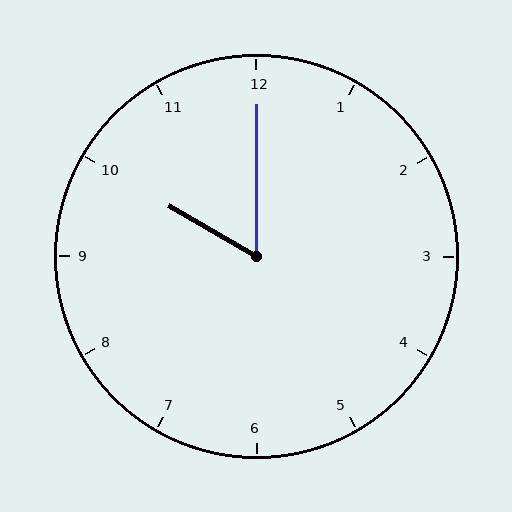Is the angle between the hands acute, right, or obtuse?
It is acute.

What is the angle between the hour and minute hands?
Approximately 60 degrees.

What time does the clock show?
10:00.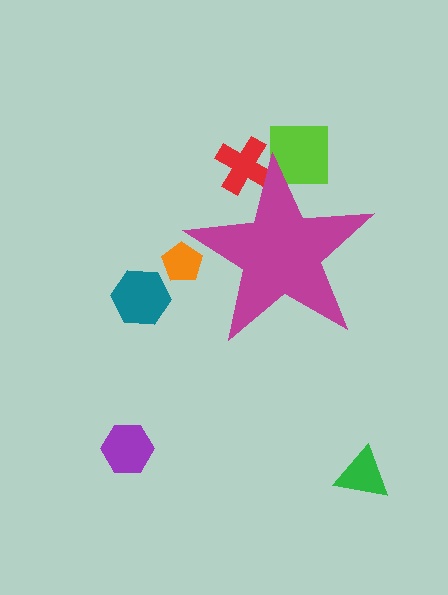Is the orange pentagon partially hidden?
Yes, the orange pentagon is partially hidden behind the magenta star.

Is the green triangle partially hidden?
No, the green triangle is fully visible.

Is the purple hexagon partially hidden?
No, the purple hexagon is fully visible.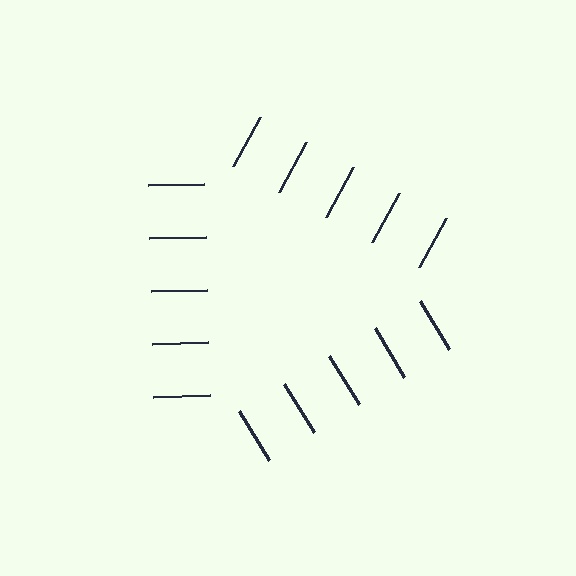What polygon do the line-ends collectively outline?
An illusory triangle — the line segments terminate on its edges but no continuous stroke is drawn.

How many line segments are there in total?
15 — 5 along each of the 3 edges.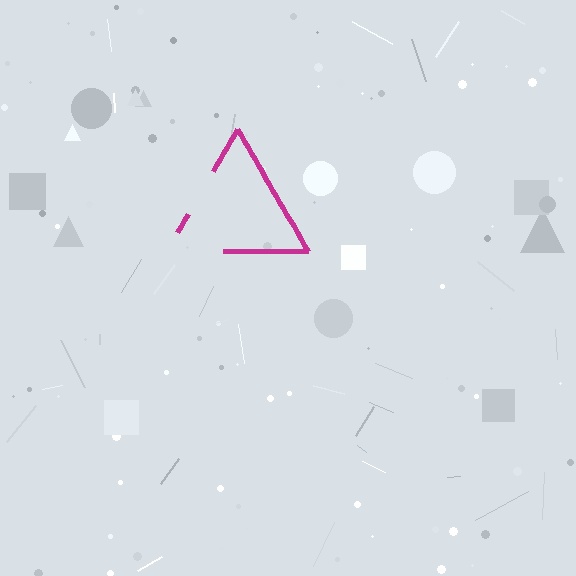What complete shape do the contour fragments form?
The contour fragments form a triangle.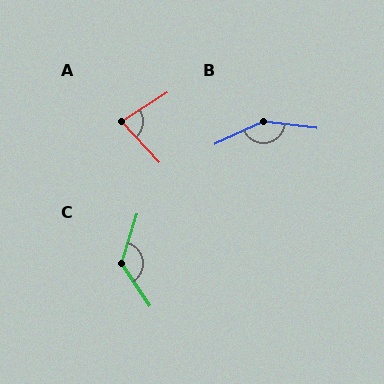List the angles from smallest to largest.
A (79°), C (128°), B (148°).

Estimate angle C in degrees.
Approximately 128 degrees.